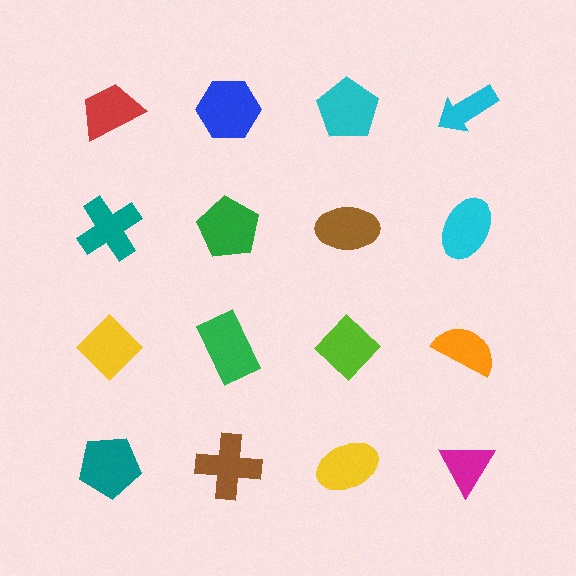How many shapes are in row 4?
4 shapes.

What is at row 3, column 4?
An orange semicircle.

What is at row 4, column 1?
A teal pentagon.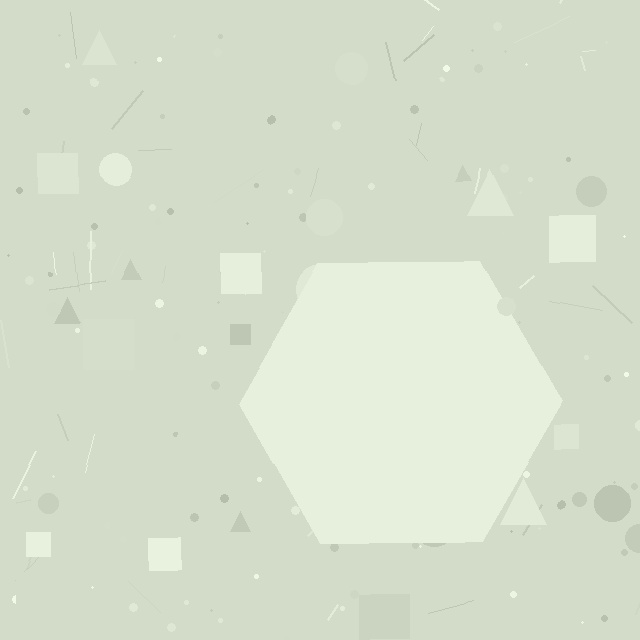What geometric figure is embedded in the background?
A hexagon is embedded in the background.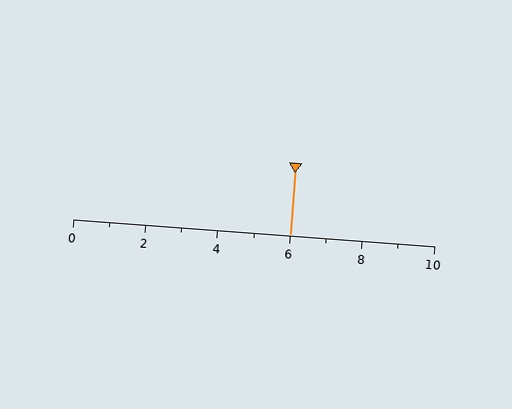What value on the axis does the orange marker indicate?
The marker indicates approximately 6.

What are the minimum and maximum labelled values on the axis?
The axis runs from 0 to 10.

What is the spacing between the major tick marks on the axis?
The major ticks are spaced 2 apart.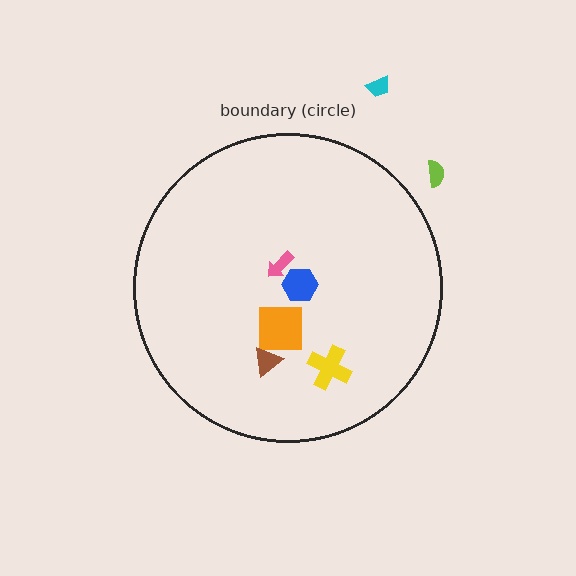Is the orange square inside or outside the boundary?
Inside.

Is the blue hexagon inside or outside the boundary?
Inside.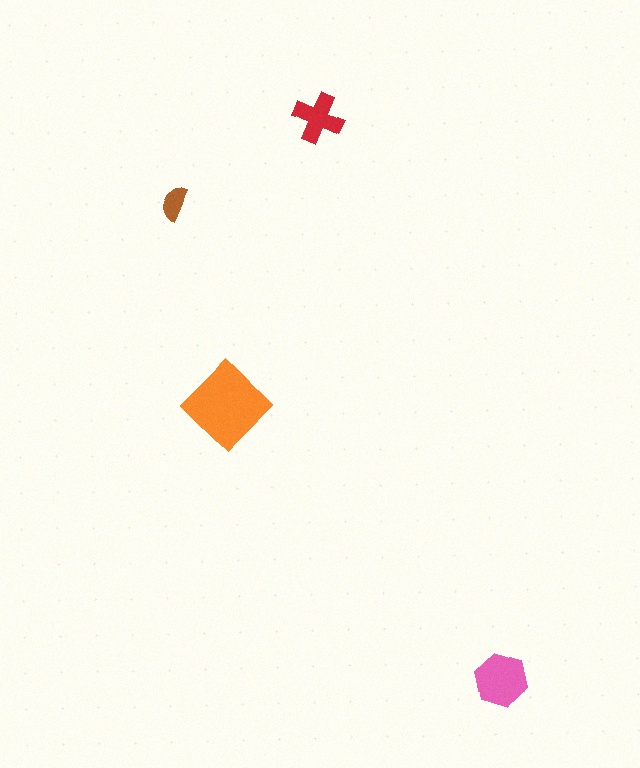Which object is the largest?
The orange diamond.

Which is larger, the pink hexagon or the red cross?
The pink hexagon.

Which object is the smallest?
The brown semicircle.